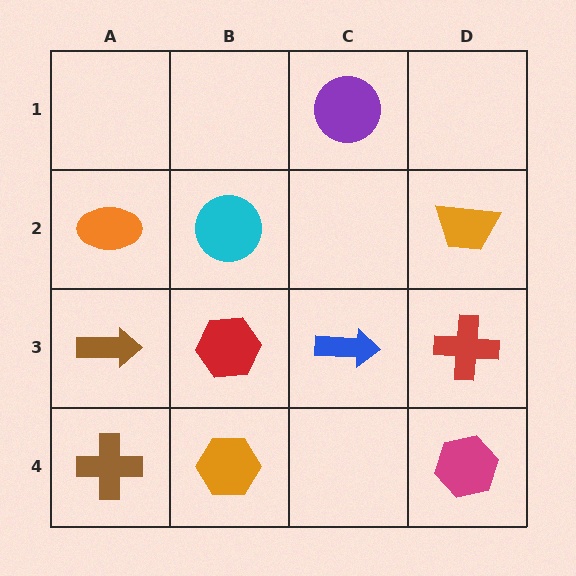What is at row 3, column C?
A blue arrow.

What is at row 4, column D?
A magenta hexagon.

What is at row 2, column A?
An orange ellipse.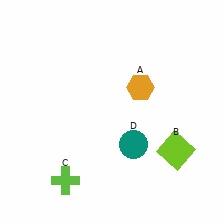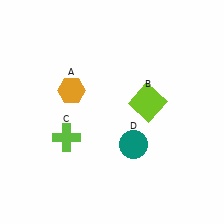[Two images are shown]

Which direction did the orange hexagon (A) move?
The orange hexagon (A) moved left.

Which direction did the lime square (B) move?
The lime square (B) moved up.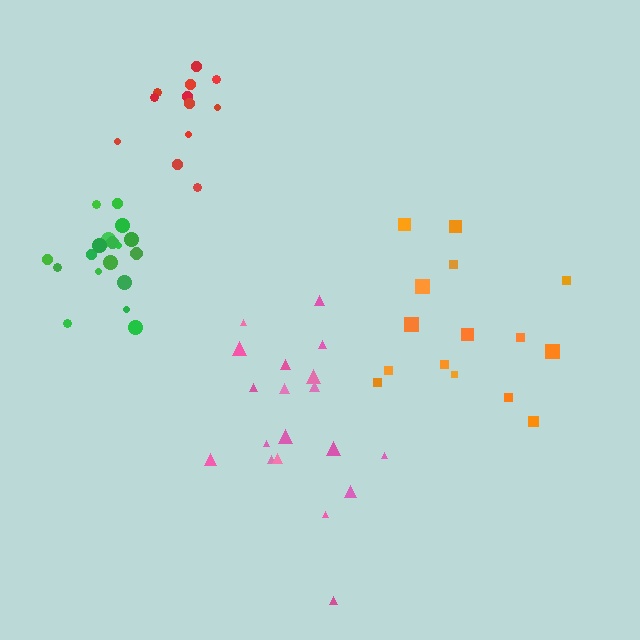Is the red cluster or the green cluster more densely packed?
Green.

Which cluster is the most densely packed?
Green.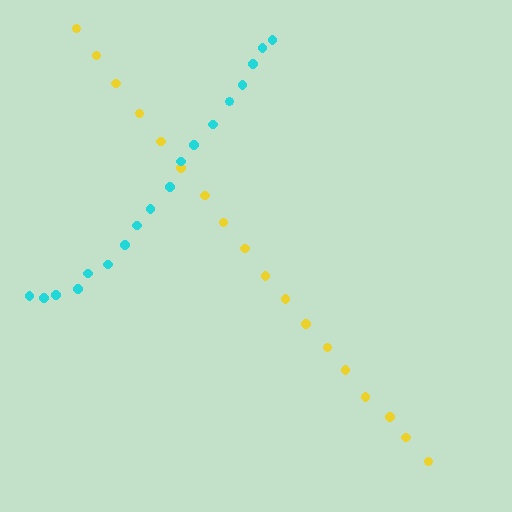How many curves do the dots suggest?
There are 2 distinct paths.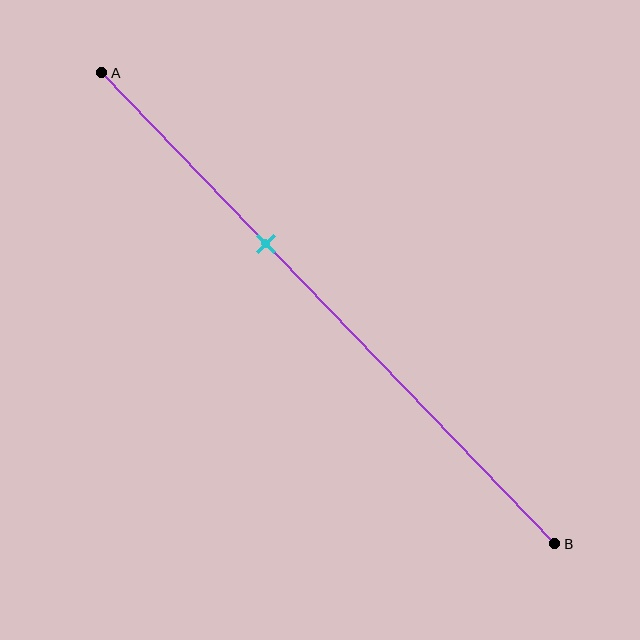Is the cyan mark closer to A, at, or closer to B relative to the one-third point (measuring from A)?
The cyan mark is approximately at the one-third point of segment AB.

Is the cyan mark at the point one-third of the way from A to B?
Yes, the mark is approximately at the one-third point.